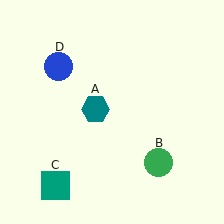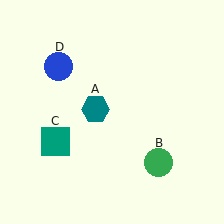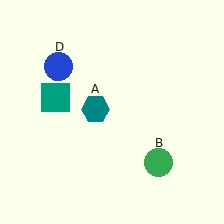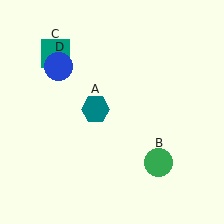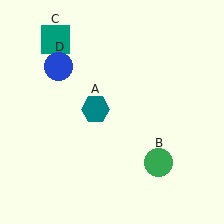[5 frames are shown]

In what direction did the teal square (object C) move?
The teal square (object C) moved up.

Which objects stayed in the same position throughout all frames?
Teal hexagon (object A) and green circle (object B) and blue circle (object D) remained stationary.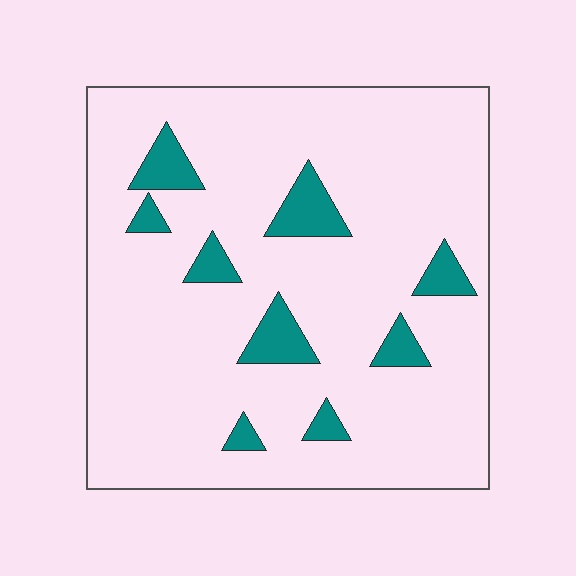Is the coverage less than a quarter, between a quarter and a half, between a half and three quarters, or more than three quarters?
Less than a quarter.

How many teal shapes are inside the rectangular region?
9.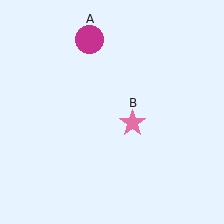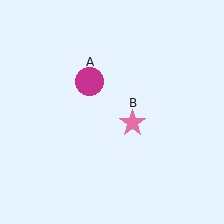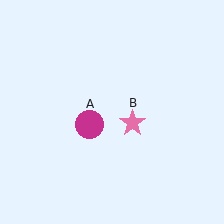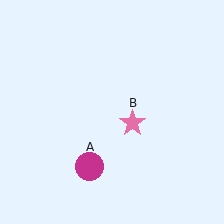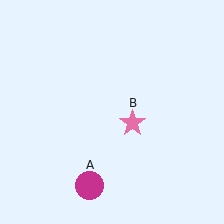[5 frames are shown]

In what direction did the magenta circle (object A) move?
The magenta circle (object A) moved down.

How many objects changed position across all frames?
1 object changed position: magenta circle (object A).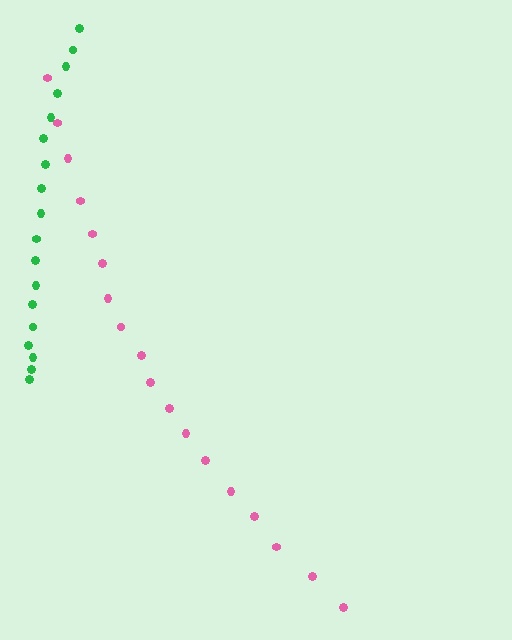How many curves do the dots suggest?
There are 2 distinct paths.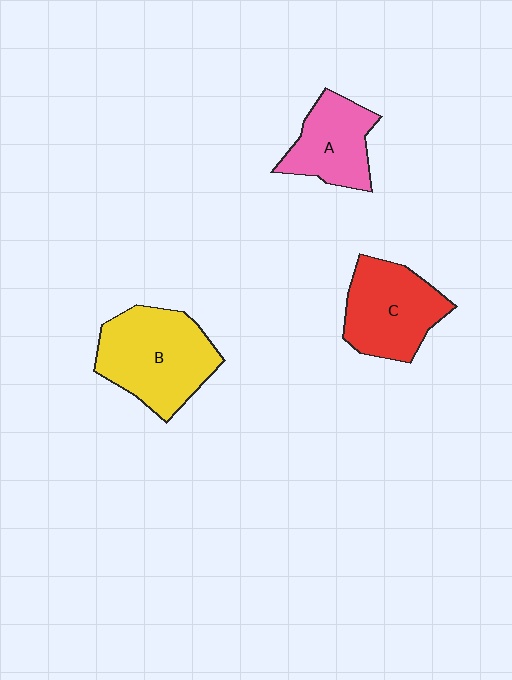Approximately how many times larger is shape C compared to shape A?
Approximately 1.3 times.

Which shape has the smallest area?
Shape A (pink).